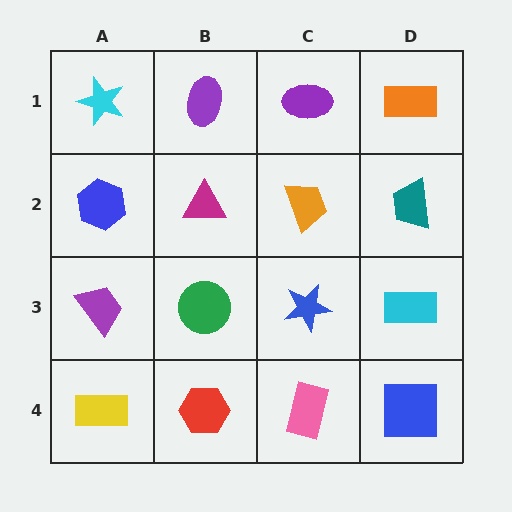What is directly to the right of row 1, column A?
A purple ellipse.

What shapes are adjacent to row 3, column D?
A teal trapezoid (row 2, column D), a blue square (row 4, column D), a blue star (row 3, column C).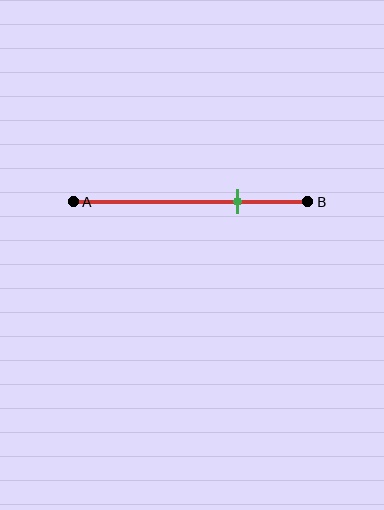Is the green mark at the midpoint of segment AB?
No, the mark is at about 70% from A, not at the 50% midpoint.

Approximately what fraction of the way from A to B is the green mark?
The green mark is approximately 70% of the way from A to B.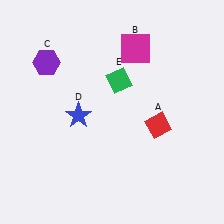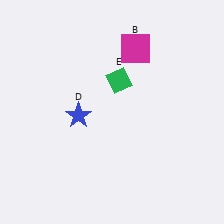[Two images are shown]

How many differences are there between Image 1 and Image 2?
There are 2 differences between the two images.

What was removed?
The red diamond (A), the purple hexagon (C) were removed in Image 2.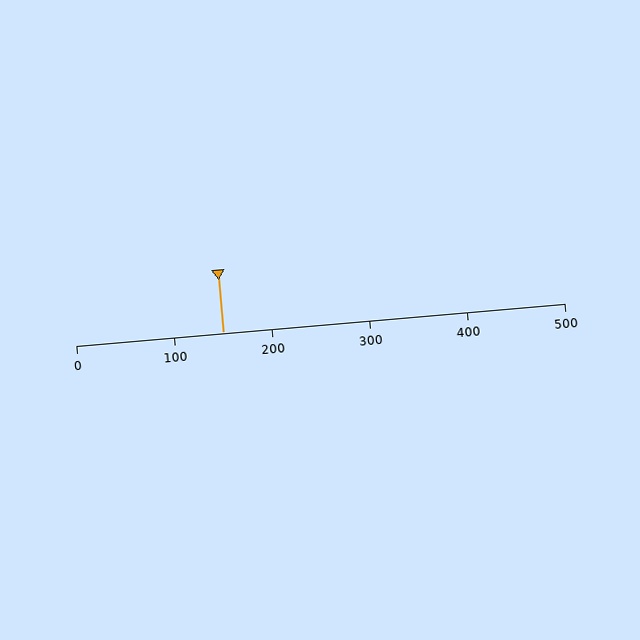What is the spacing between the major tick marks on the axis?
The major ticks are spaced 100 apart.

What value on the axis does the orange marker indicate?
The marker indicates approximately 150.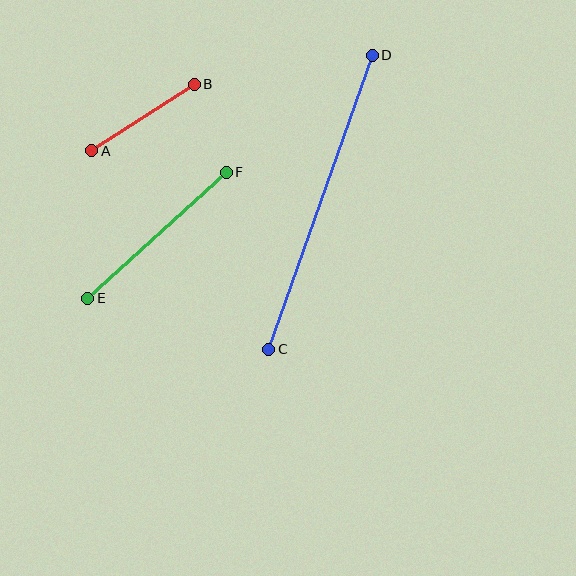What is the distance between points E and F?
The distance is approximately 187 pixels.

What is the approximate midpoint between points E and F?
The midpoint is at approximately (157, 235) pixels.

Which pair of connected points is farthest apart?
Points C and D are farthest apart.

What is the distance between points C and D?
The distance is approximately 312 pixels.